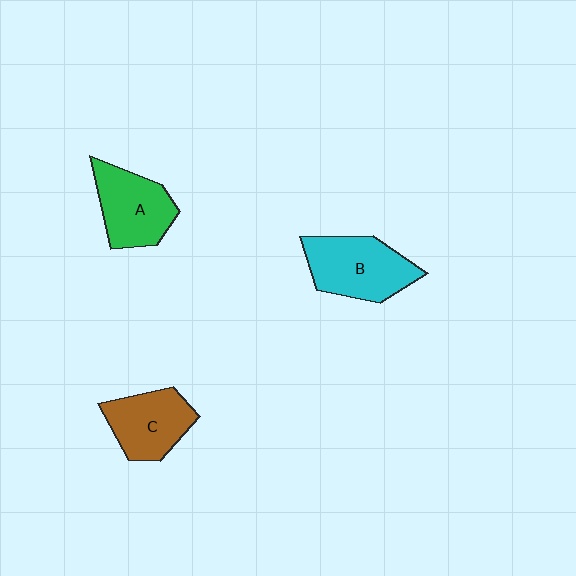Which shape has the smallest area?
Shape C (brown).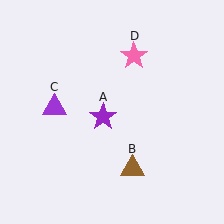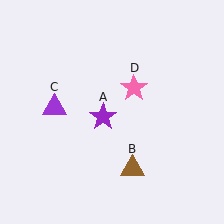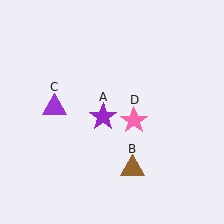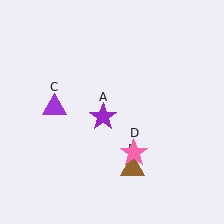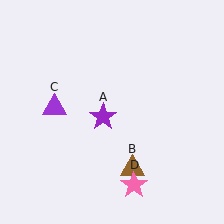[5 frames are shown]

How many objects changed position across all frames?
1 object changed position: pink star (object D).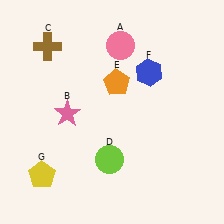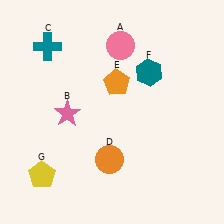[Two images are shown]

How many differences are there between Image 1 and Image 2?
There are 3 differences between the two images.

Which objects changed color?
C changed from brown to teal. D changed from lime to orange. F changed from blue to teal.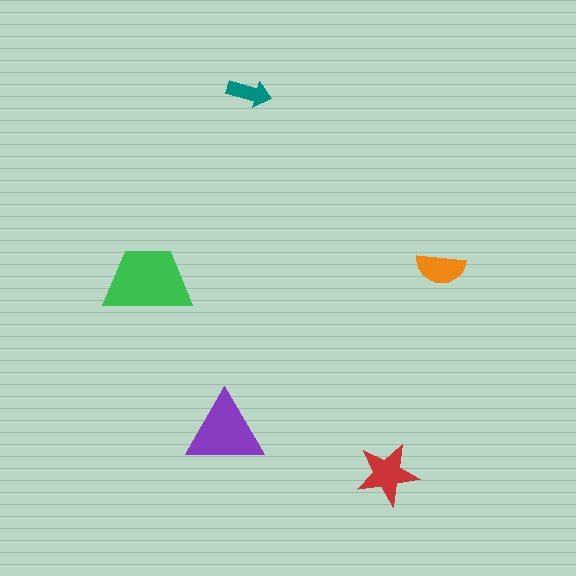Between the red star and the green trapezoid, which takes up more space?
The green trapezoid.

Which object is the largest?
The green trapezoid.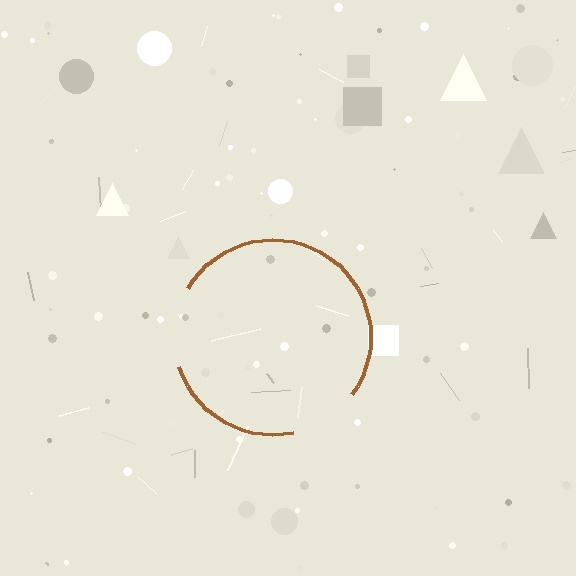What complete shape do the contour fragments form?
The contour fragments form a circle.